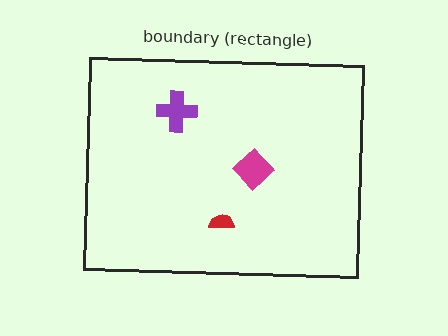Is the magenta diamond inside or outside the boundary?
Inside.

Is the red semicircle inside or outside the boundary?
Inside.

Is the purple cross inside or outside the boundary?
Inside.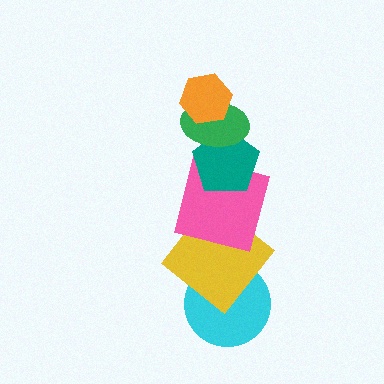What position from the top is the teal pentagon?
The teal pentagon is 3rd from the top.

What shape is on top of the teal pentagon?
The green ellipse is on top of the teal pentagon.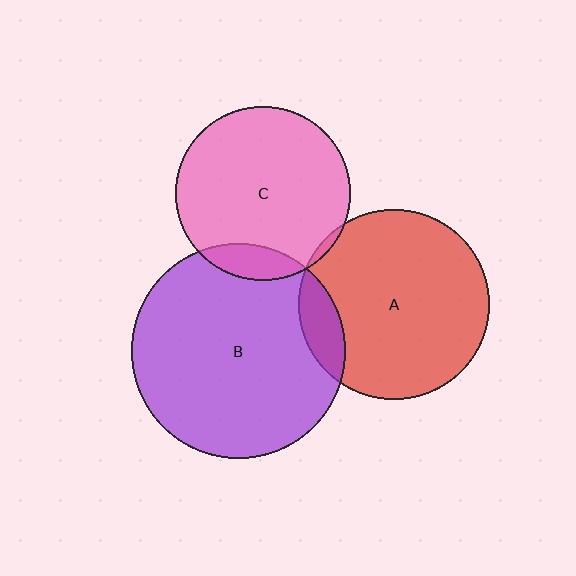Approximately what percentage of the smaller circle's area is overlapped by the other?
Approximately 10%.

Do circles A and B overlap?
Yes.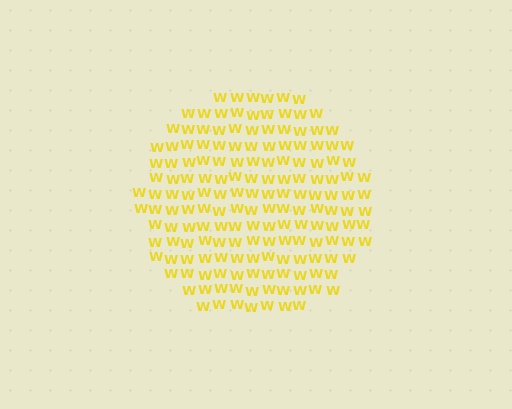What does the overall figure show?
The overall figure shows a circle.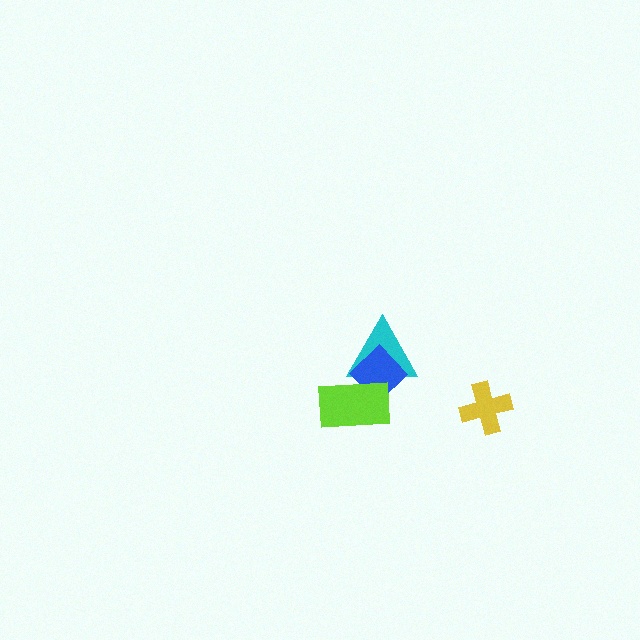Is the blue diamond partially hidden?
Yes, it is partially covered by another shape.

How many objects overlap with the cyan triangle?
2 objects overlap with the cyan triangle.